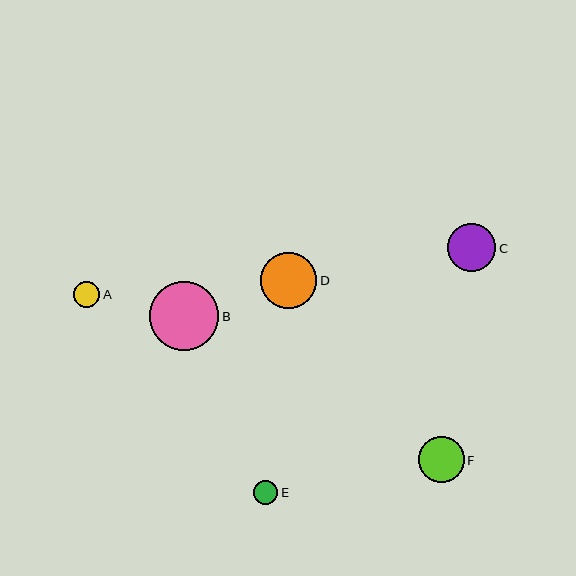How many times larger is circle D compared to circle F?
Circle D is approximately 1.2 times the size of circle F.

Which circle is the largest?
Circle B is the largest with a size of approximately 69 pixels.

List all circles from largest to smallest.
From largest to smallest: B, D, C, F, A, E.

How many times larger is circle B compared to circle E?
Circle B is approximately 2.8 times the size of circle E.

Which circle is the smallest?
Circle E is the smallest with a size of approximately 24 pixels.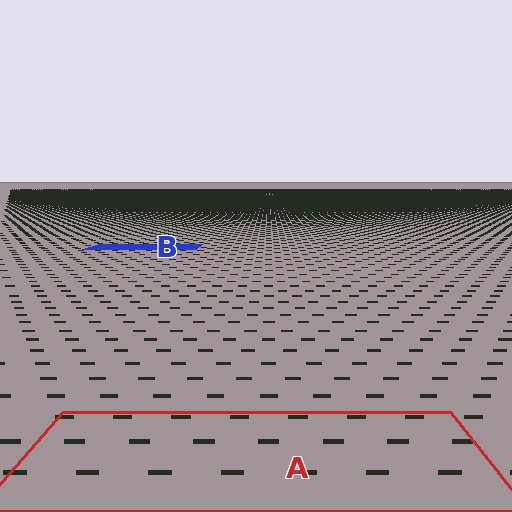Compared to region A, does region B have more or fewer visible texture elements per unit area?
Region B has more texture elements per unit area — they are packed more densely because it is farther away.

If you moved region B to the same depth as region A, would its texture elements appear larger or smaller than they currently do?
They would appear larger. At a closer depth, the same texture elements are projected at a bigger on-screen size.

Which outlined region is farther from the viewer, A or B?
Region B is farther from the viewer — the texture elements inside it appear smaller and more densely packed.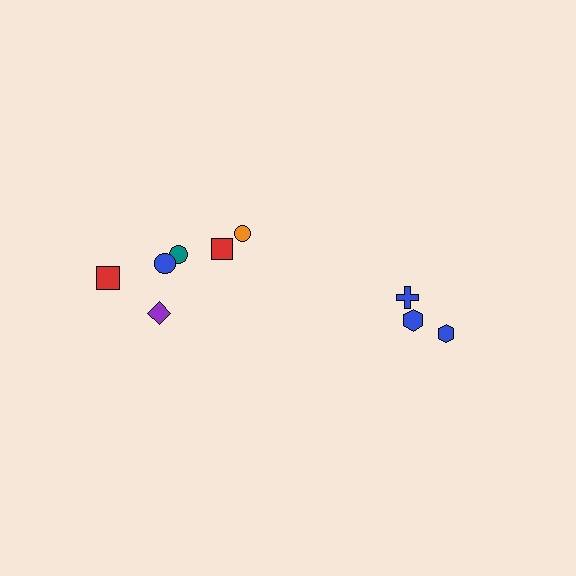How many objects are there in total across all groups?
There are 9 objects.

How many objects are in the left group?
There are 6 objects.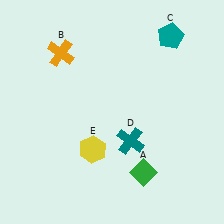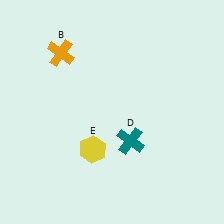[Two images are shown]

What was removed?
The teal pentagon (C), the green diamond (A) were removed in Image 2.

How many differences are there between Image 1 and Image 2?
There are 2 differences between the two images.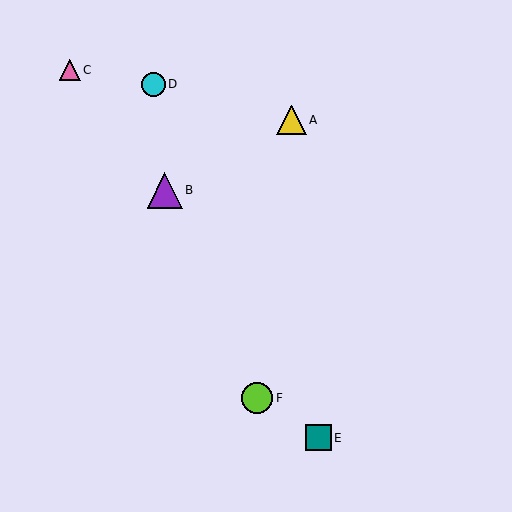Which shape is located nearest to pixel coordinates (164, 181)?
The purple triangle (labeled B) at (165, 190) is nearest to that location.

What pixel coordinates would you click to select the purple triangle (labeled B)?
Click at (165, 190) to select the purple triangle B.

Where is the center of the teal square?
The center of the teal square is at (318, 438).